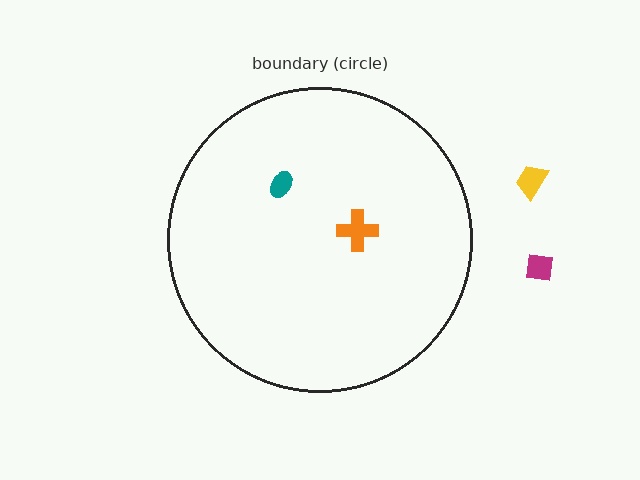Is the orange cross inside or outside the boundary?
Inside.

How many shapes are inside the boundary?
2 inside, 2 outside.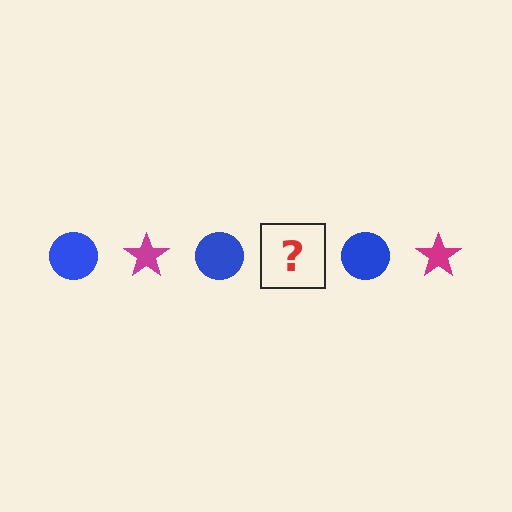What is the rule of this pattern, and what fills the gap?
The rule is that the pattern alternates between blue circle and magenta star. The gap should be filled with a magenta star.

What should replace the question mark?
The question mark should be replaced with a magenta star.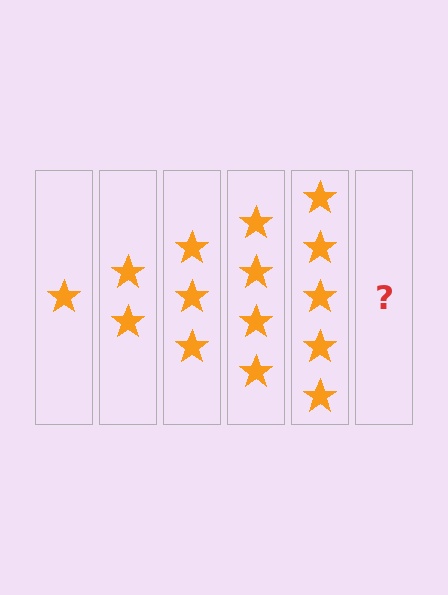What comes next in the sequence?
The next element should be 6 stars.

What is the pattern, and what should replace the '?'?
The pattern is that each step adds one more star. The '?' should be 6 stars.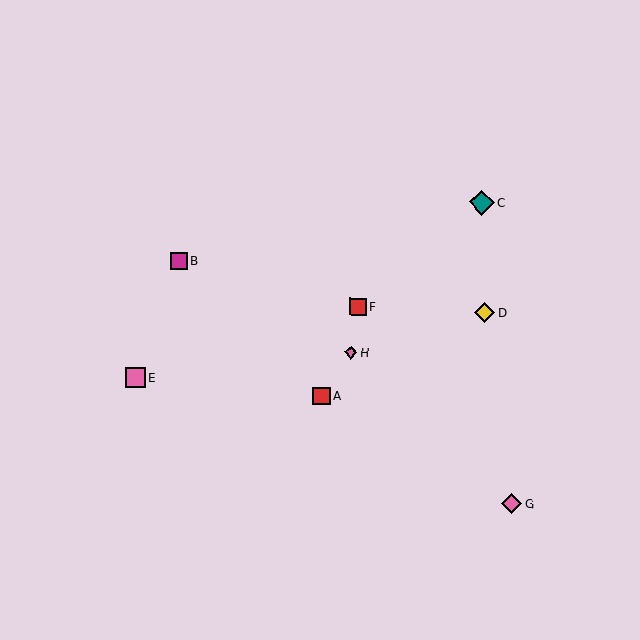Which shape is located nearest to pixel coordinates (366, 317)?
The red square (labeled F) at (358, 307) is nearest to that location.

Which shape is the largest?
The teal diamond (labeled C) is the largest.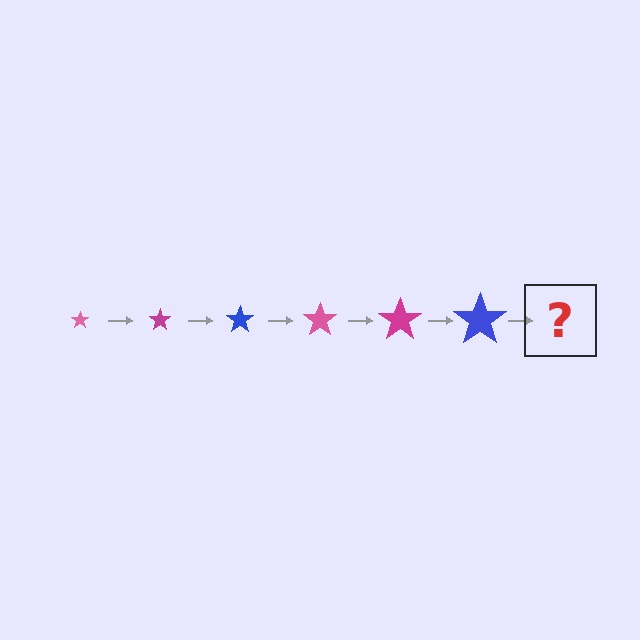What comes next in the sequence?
The next element should be a pink star, larger than the previous one.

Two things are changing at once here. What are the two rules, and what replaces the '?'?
The two rules are that the star grows larger each step and the color cycles through pink, magenta, and blue. The '?' should be a pink star, larger than the previous one.